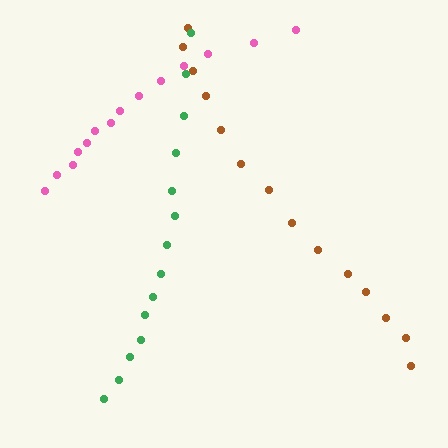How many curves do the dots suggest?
There are 3 distinct paths.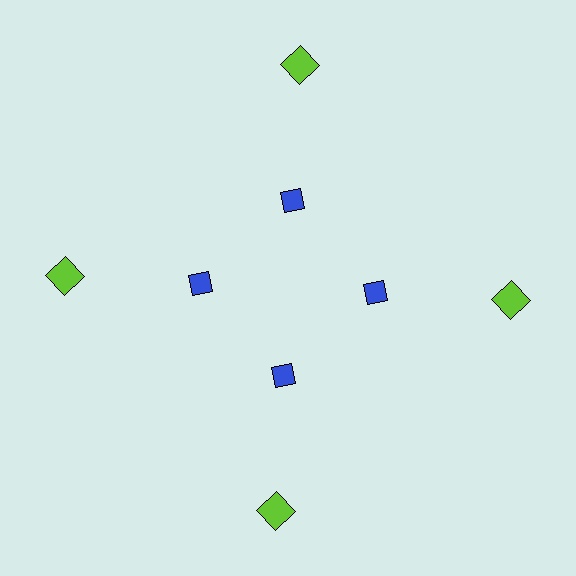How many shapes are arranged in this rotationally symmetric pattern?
There are 8 shapes, arranged in 4 groups of 2.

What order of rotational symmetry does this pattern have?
This pattern has 4-fold rotational symmetry.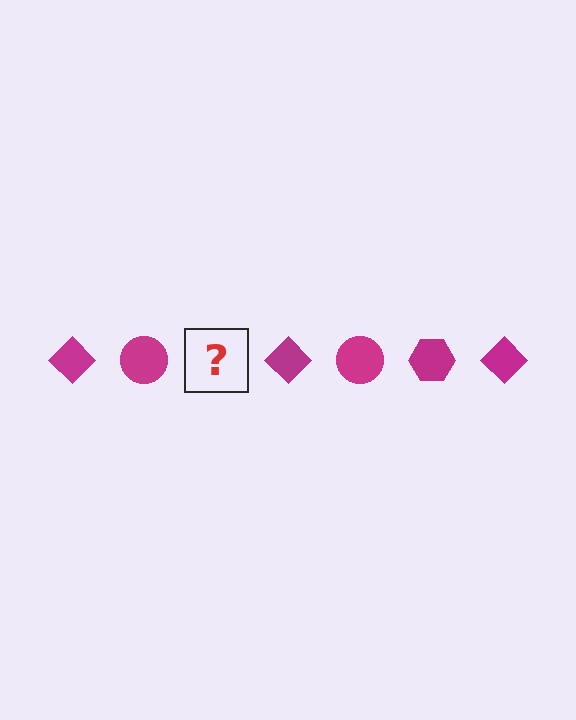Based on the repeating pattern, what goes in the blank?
The blank should be a magenta hexagon.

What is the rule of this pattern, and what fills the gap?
The rule is that the pattern cycles through diamond, circle, hexagon shapes in magenta. The gap should be filled with a magenta hexagon.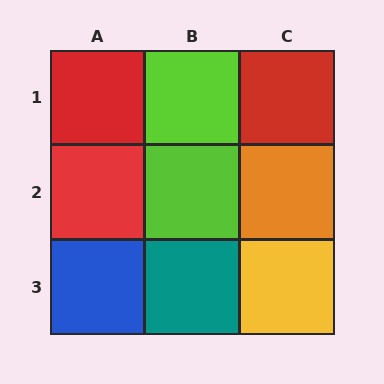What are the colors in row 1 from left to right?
Red, lime, red.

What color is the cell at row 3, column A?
Blue.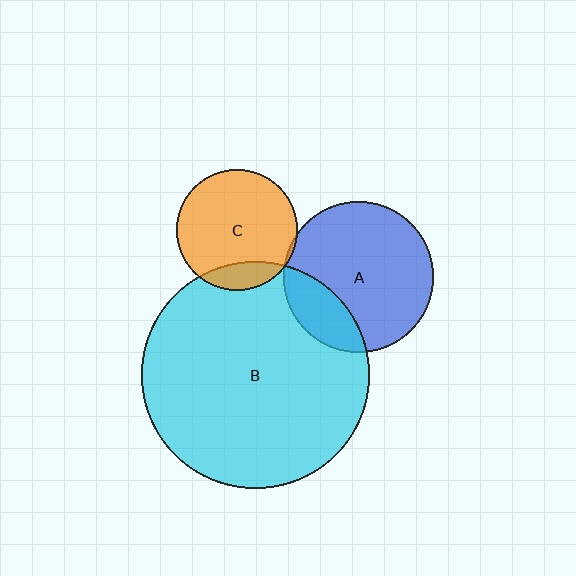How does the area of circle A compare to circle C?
Approximately 1.6 times.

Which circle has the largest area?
Circle B (cyan).